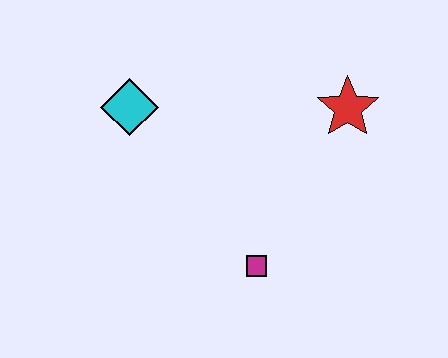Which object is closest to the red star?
The magenta square is closest to the red star.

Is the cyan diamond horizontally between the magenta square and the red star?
No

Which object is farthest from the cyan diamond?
The red star is farthest from the cyan diamond.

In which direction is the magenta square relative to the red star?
The magenta square is below the red star.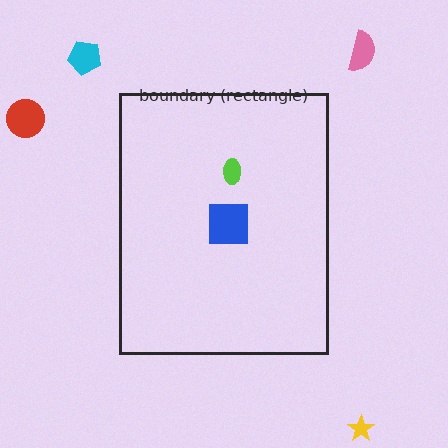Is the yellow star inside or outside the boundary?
Outside.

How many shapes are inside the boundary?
2 inside, 4 outside.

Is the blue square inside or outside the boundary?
Inside.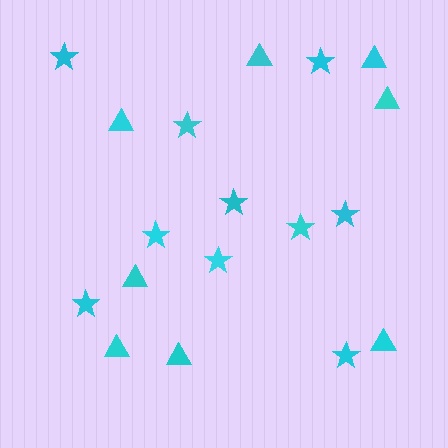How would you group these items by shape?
There are 2 groups: one group of stars (10) and one group of triangles (8).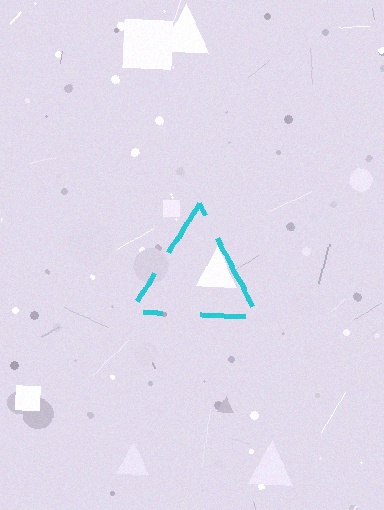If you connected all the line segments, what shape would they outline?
They would outline a triangle.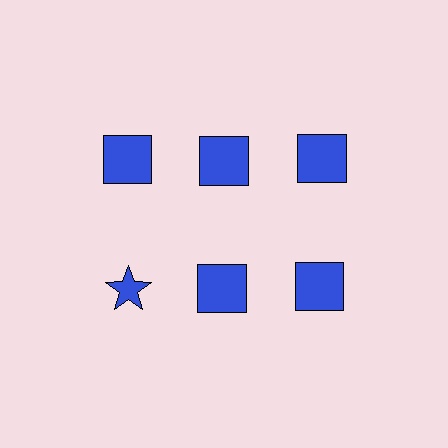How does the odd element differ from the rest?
It has a different shape: star instead of square.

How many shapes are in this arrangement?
There are 6 shapes arranged in a grid pattern.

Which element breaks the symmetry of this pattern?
The blue star in the second row, leftmost column breaks the symmetry. All other shapes are blue squares.